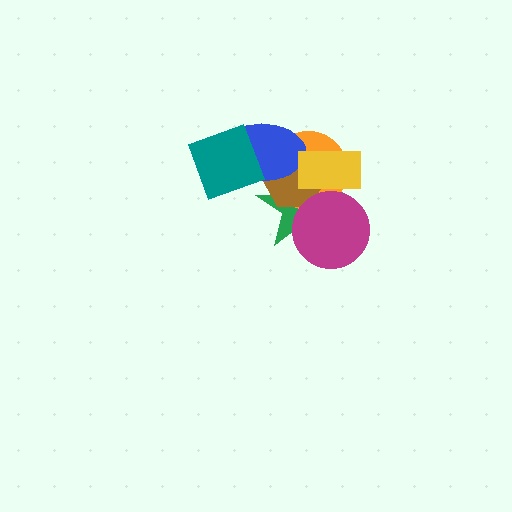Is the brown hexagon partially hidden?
Yes, it is partially covered by another shape.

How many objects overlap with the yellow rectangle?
4 objects overlap with the yellow rectangle.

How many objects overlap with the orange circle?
5 objects overlap with the orange circle.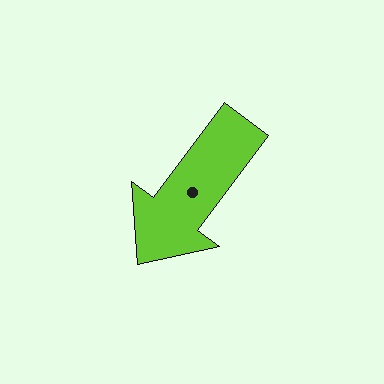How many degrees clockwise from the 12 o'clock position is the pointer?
Approximately 217 degrees.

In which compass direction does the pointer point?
Southwest.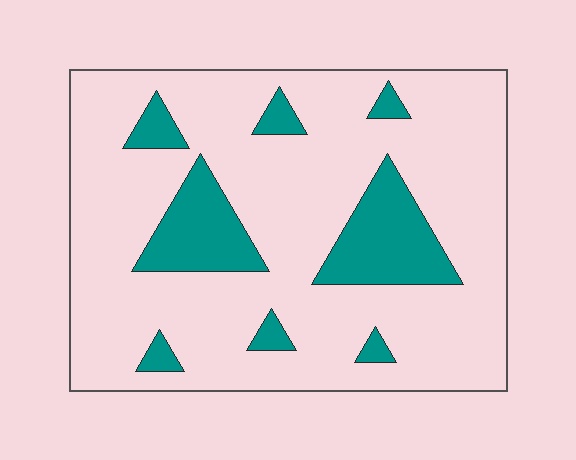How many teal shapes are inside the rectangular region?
8.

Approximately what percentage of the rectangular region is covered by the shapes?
Approximately 20%.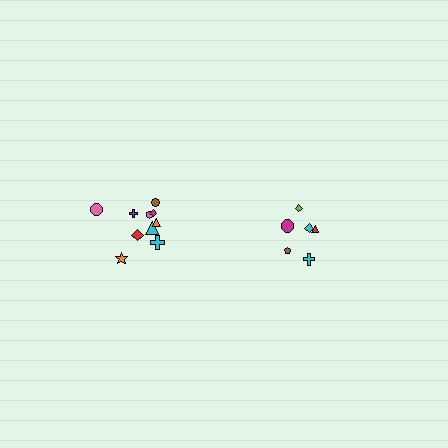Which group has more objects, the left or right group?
The left group.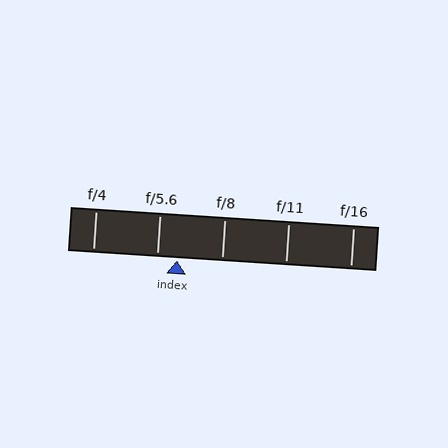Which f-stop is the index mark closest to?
The index mark is closest to f/5.6.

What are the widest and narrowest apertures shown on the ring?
The widest aperture shown is f/4 and the narrowest is f/16.